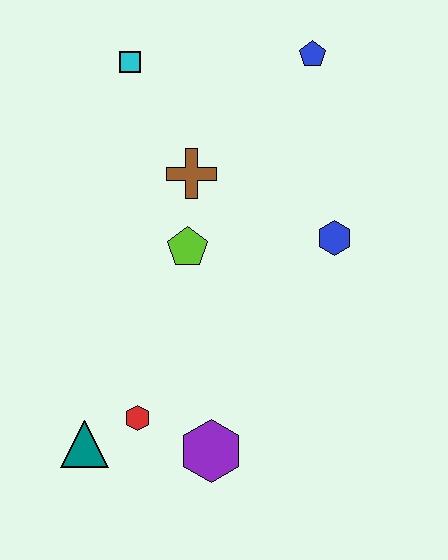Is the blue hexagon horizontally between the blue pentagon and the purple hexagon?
No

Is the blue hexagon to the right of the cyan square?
Yes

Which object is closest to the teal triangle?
The red hexagon is closest to the teal triangle.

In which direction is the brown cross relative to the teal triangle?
The brown cross is above the teal triangle.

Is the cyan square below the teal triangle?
No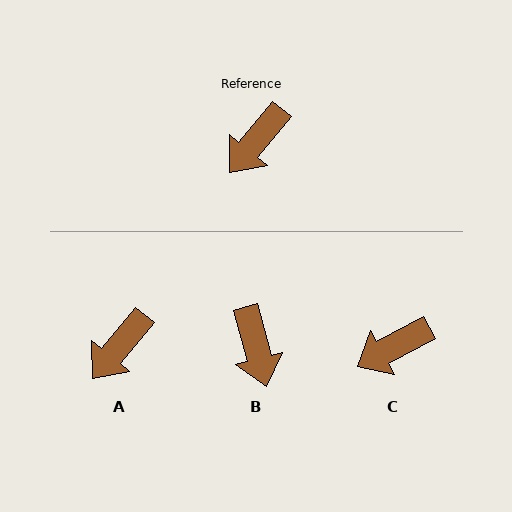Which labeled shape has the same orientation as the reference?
A.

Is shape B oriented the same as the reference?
No, it is off by about 54 degrees.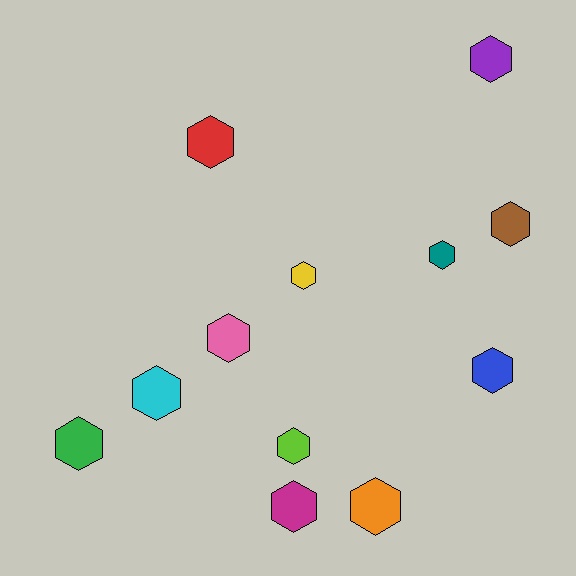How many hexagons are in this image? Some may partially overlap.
There are 12 hexagons.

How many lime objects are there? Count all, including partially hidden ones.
There is 1 lime object.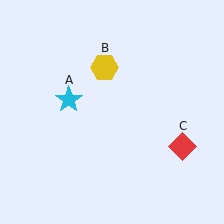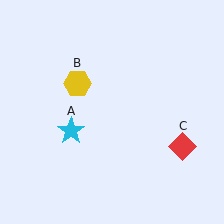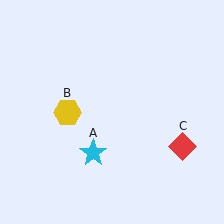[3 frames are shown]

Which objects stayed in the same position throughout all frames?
Red diamond (object C) remained stationary.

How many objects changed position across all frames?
2 objects changed position: cyan star (object A), yellow hexagon (object B).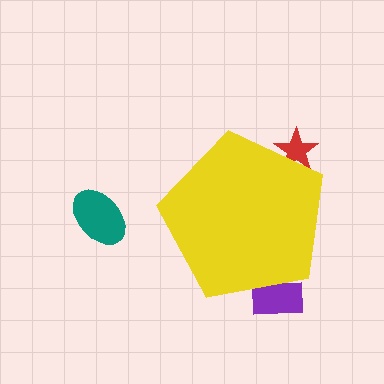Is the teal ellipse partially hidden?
No, the teal ellipse is fully visible.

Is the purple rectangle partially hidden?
Yes, the purple rectangle is partially hidden behind the yellow pentagon.